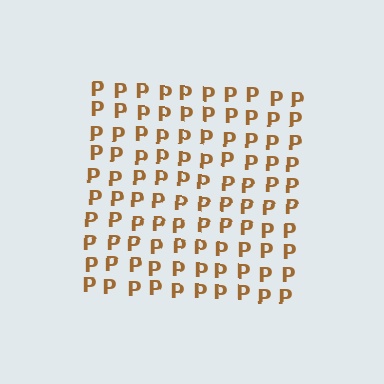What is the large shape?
The large shape is a square.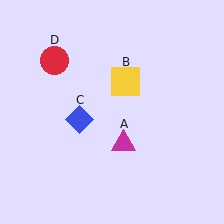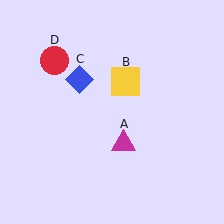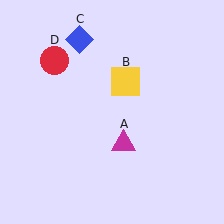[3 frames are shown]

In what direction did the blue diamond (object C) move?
The blue diamond (object C) moved up.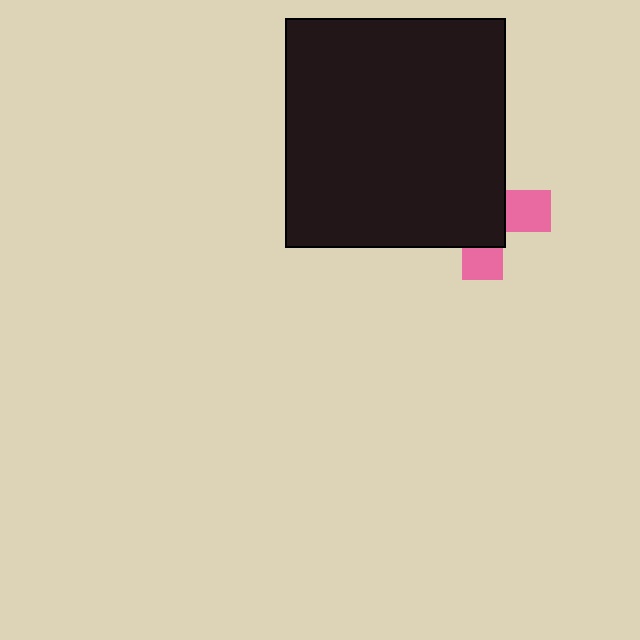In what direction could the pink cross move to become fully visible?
The pink cross could move toward the lower-right. That would shift it out from behind the black rectangle entirely.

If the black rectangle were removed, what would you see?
You would see the complete pink cross.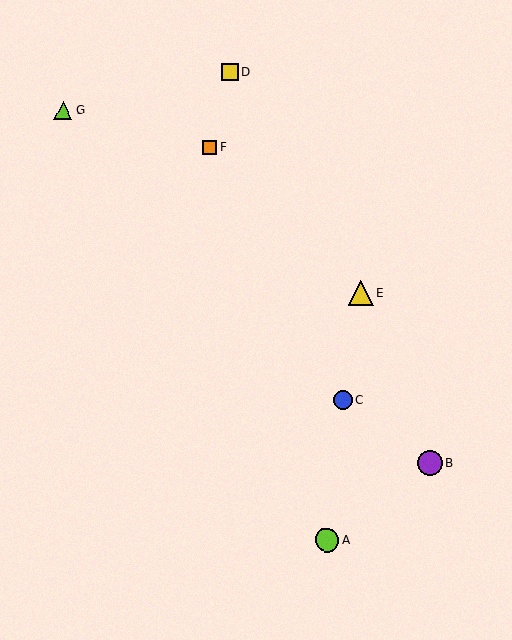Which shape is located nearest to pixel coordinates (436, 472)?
The purple circle (labeled B) at (430, 464) is nearest to that location.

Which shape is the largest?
The yellow triangle (labeled E) is the largest.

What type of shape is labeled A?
Shape A is a lime circle.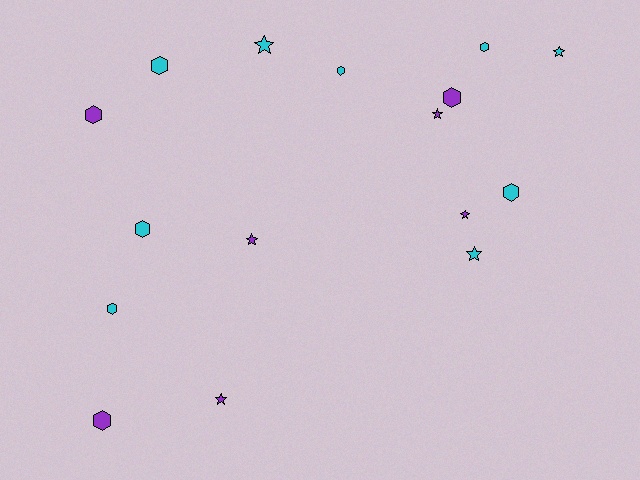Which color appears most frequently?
Cyan, with 9 objects.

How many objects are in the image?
There are 16 objects.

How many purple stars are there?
There are 4 purple stars.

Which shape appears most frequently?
Hexagon, with 9 objects.